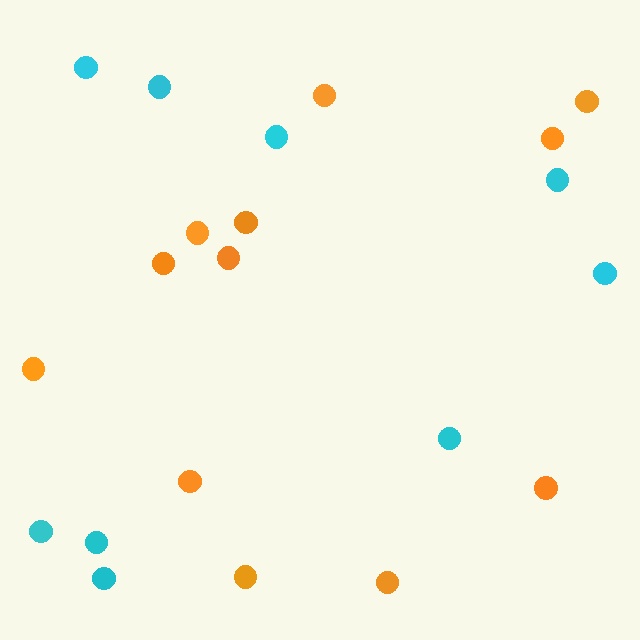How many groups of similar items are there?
There are 2 groups: one group of orange circles (12) and one group of cyan circles (9).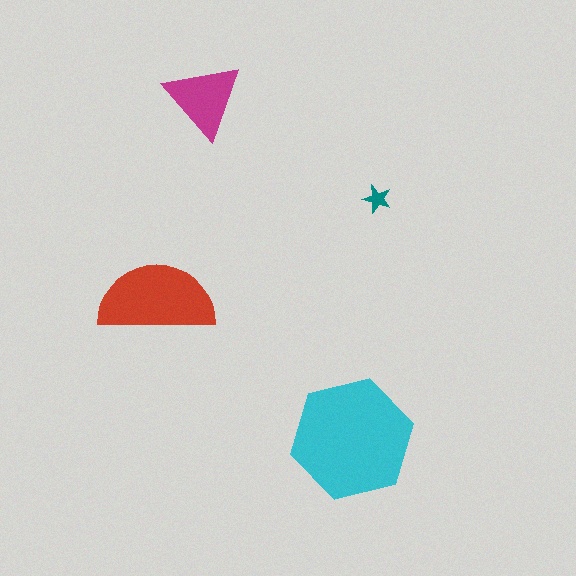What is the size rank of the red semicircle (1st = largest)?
2nd.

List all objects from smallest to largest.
The teal star, the magenta triangle, the red semicircle, the cyan hexagon.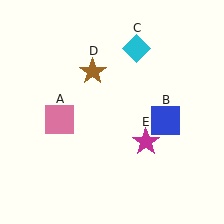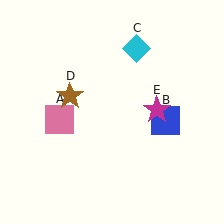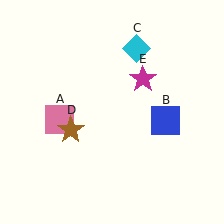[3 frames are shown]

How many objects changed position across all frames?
2 objects changed position: brown star (object D), magenta star (object E).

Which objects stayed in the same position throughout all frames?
Pink square (object A) and blue square (object B) and cyan diamond (object C) remained stationary.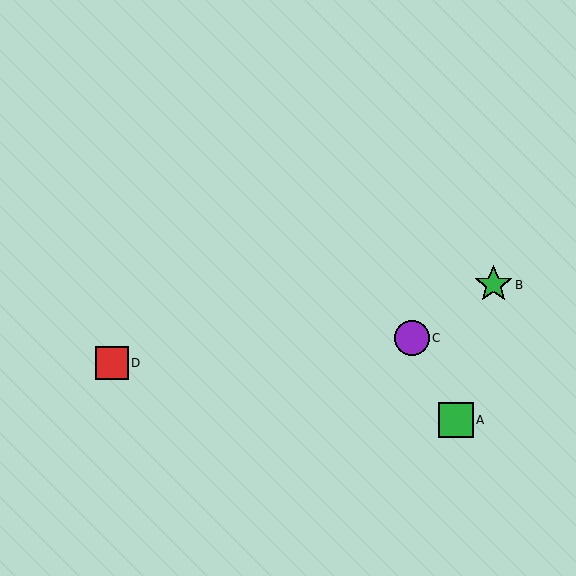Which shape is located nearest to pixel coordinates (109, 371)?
The red square (labeled D) at (112, 363) is nearest to that location.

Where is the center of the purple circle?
The center of the purple circle is at (412, 338).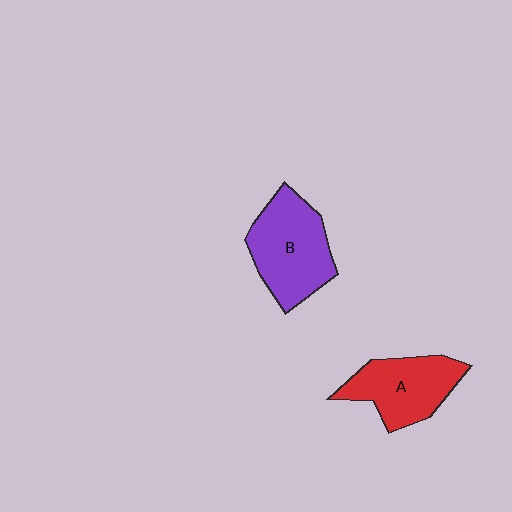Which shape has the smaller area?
Shape A (red).